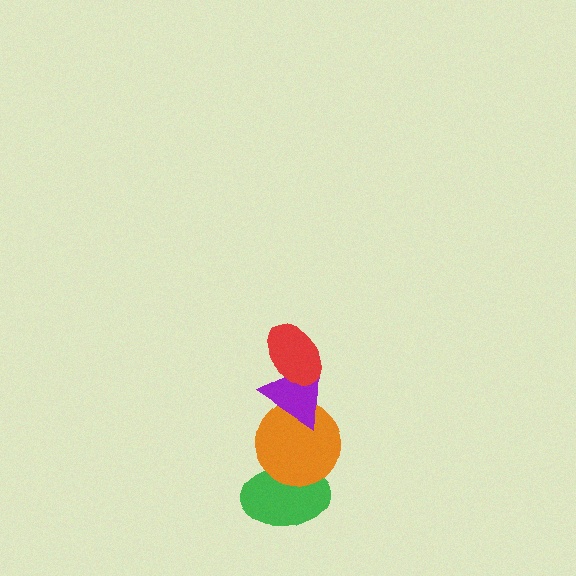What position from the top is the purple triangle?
The purple triangle is 2nd from the top.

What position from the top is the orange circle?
The orange circle is 3rd from the top.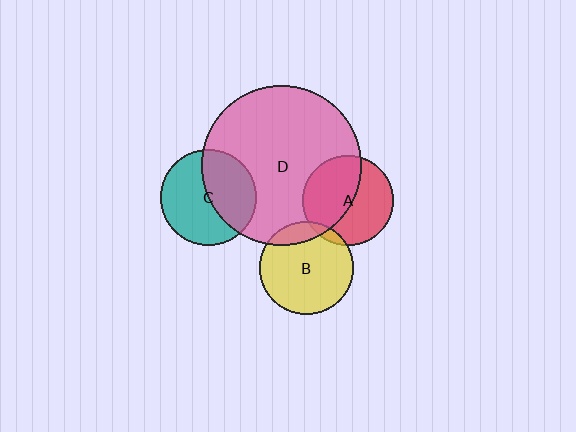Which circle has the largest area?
Circle D (pink).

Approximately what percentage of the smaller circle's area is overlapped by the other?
Approximately 45%.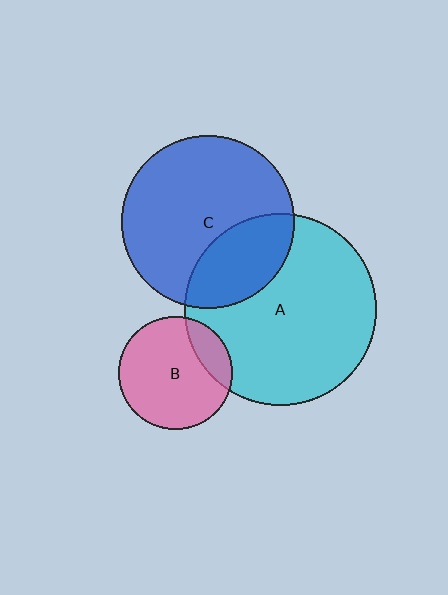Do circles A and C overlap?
Yes.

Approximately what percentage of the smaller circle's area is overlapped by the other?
Approximately 30%.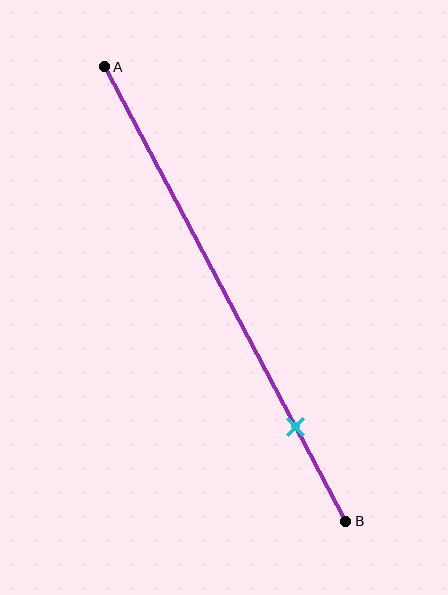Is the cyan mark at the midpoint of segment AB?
No, the mark is at about 80% from A, not at the 50% midpoint.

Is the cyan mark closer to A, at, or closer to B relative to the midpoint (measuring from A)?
The cyan mark is closer to point B than the midpoint of segment AB.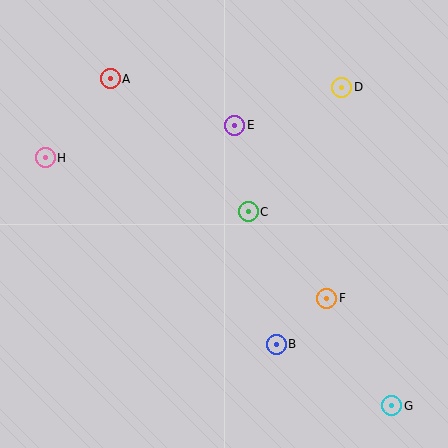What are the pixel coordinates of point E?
Point E is at (235, 125).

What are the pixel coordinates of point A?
Point A is at (110, 79).